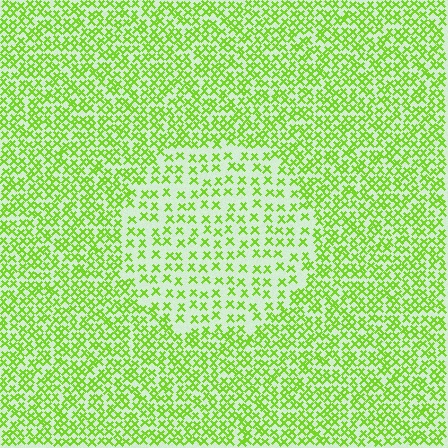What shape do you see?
I see a circle.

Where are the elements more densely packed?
The elements are more densely packed outside the circle boundary.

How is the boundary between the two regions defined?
The boundary is defined by a change in element density (approximately 2.0x ratio). All elements are the same color, size, and shape.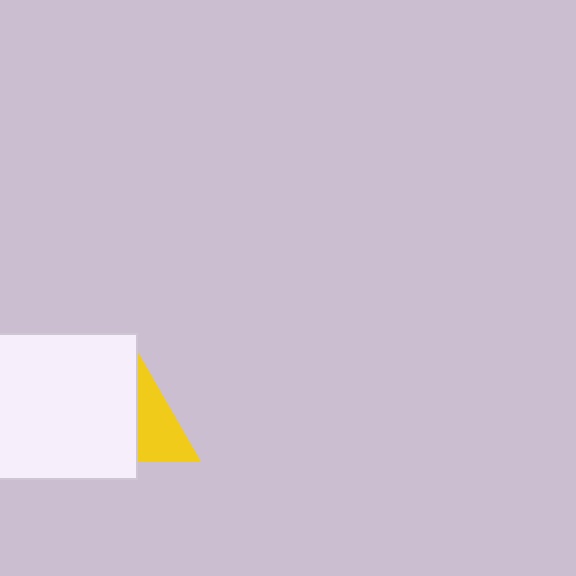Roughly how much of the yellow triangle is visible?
A small part of it is visible (roughly 42%).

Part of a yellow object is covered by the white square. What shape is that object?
It is a triangle.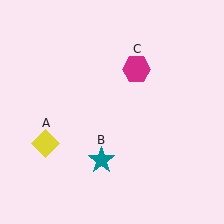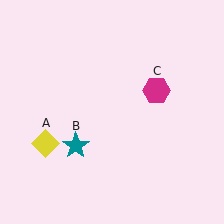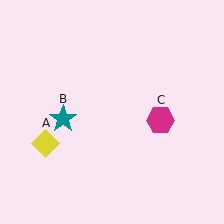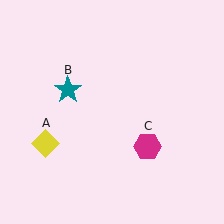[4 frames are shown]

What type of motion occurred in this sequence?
The teal star (object B), magenta hexagon (object C) rotated clockwise around the center of the scene.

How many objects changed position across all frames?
2 objects changed position: teal star (object B), magenta hexagon (object C).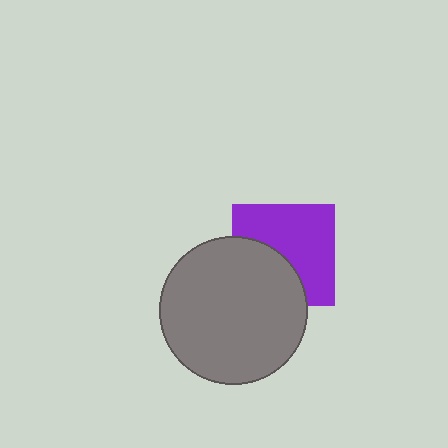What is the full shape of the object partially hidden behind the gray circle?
The partially hidden object is a purple square.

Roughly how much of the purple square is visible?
About half of it is visible (roughly 61%).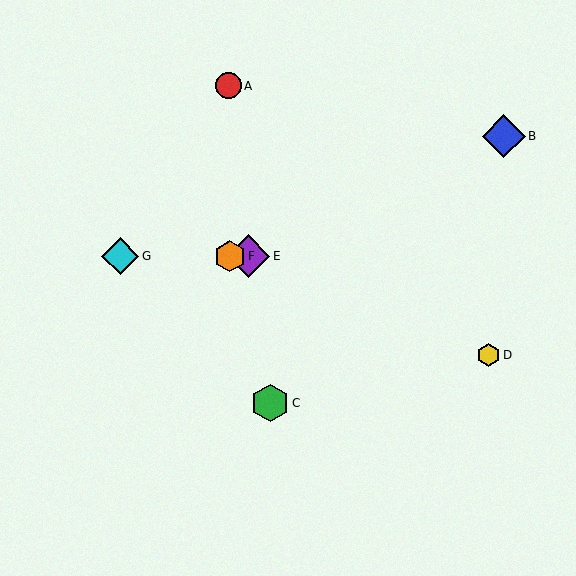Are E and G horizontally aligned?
Yes, both are at y≈256.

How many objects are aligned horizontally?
3 objects (E, F, G) are aligned horizontally.